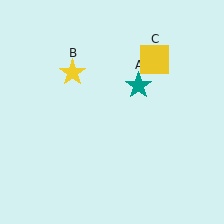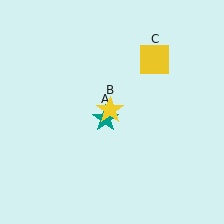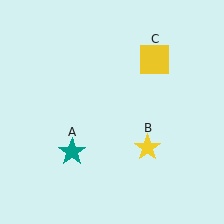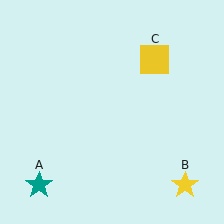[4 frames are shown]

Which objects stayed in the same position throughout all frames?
Yellow square (object C) remained stationary.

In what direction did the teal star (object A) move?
The teal star (object A) moved down and to the left.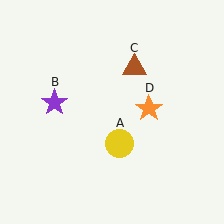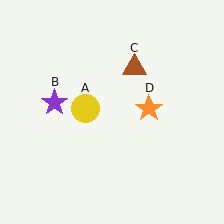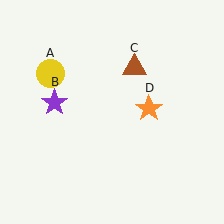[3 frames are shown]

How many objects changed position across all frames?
1 object changed position: yellow circle (object A).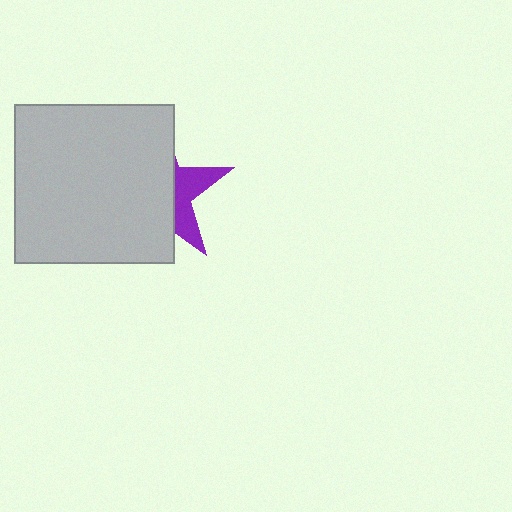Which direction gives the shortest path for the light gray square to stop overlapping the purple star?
Moving left gives the shortest separation.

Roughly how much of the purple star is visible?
A small part of it is visible (roughly 30%).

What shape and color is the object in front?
The object in front is a light gray square.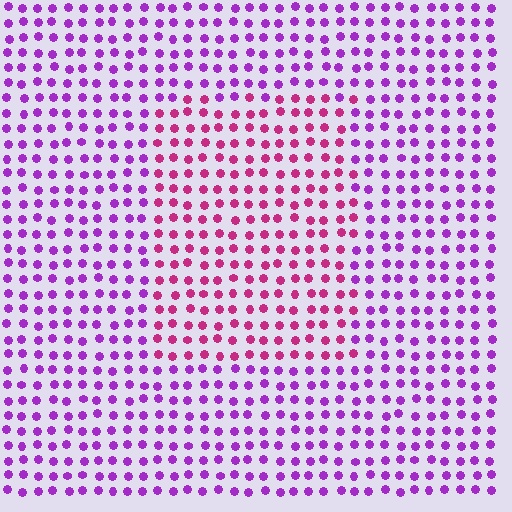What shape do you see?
I see a rectangle.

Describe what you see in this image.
The image is filled with small purple elements in a uniform arrangement. A rectangle-shaped region is visible where the elements are tinted to a slightly different hue, forming a subtle color boundary.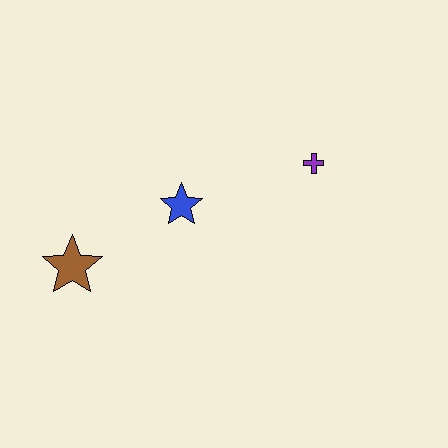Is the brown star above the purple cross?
No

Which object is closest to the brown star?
The blue star is closest to the brown star.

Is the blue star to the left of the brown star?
No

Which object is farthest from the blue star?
The purple cross is farthest from the blue star.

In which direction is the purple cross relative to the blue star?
The purple cross is to the right of the blue star.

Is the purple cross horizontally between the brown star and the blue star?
No